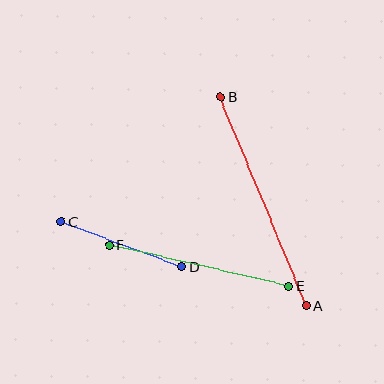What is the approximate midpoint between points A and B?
The midpoint is at approximately (263, 201) pixels.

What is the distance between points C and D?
The distance is approximately 128 pixels.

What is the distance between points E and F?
The distance is approximately 184 pixels.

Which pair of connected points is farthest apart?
Points A and B are farthest apart.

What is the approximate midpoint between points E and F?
The midpoint is at approximately (199, 265) pixels.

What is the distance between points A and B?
The distance is approximately 226 pixels.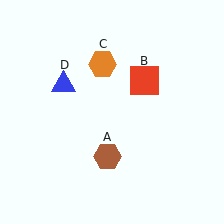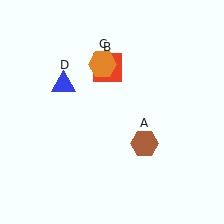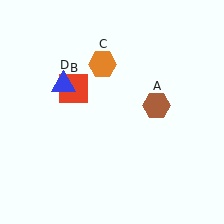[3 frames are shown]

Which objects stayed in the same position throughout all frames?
Orange hexagon (object C) and blue triangle (object D) remained stationary.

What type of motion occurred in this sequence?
The brown hexagon (object A), red square (object B) rotated counterclockwise around the center of the scene.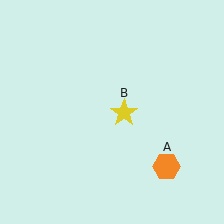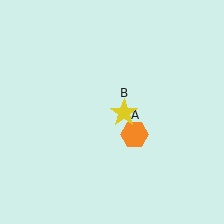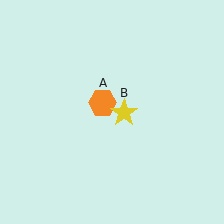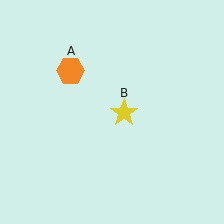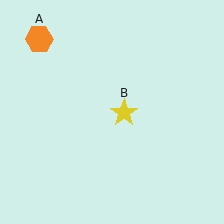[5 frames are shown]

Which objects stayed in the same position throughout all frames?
Yellow star (object B) remained stationary.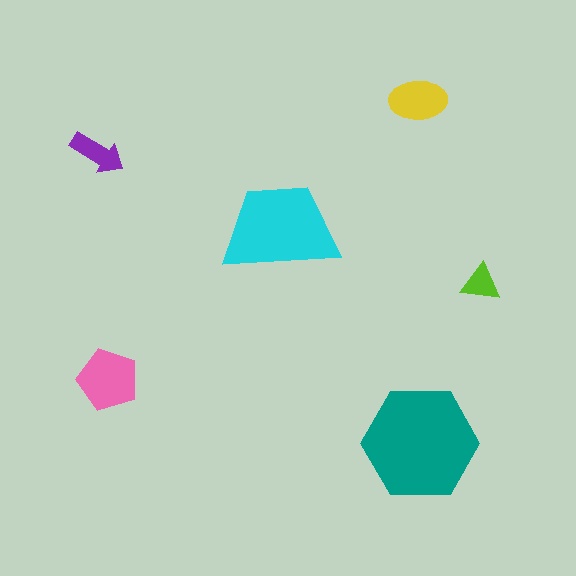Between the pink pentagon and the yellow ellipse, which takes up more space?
The pink pentagon.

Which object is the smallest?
The lime triangle.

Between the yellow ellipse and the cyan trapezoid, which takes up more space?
The cyan trapezoid.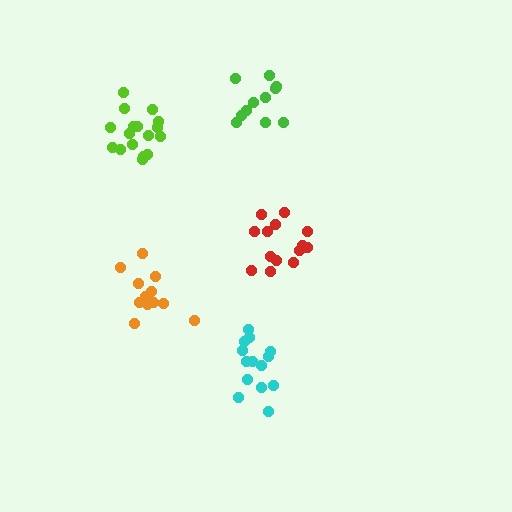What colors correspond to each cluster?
The clusters are colored: orange, cyan, lime, red, green.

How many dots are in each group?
Group 1: 13 dots, Group 2: 14 dots, Group 3: 17 dots, Group 4: 14 dots, Group 5: 11 dots (69 total).